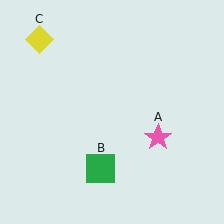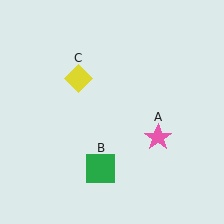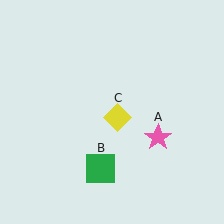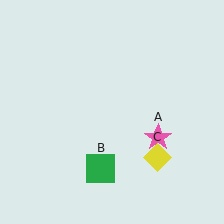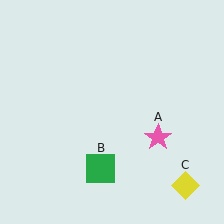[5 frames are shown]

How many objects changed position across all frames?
1 object changed position: yellow diamond (object C).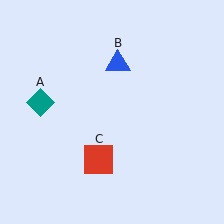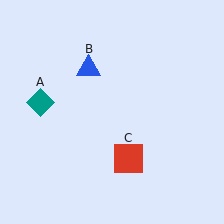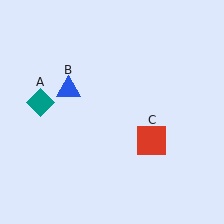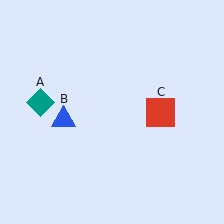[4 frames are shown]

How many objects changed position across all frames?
2 objects changed position: blue triangle (object B), red square (object C).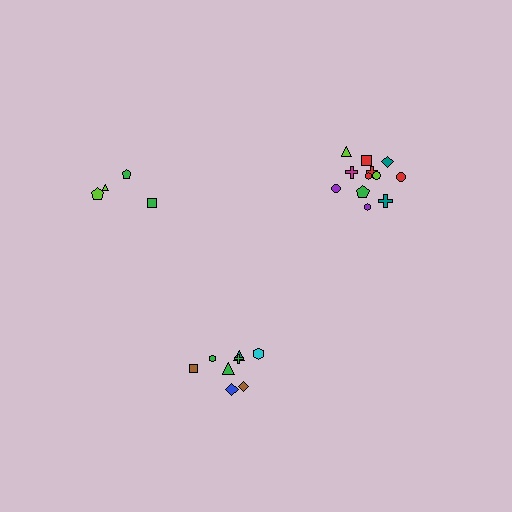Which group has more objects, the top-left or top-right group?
The top-right group.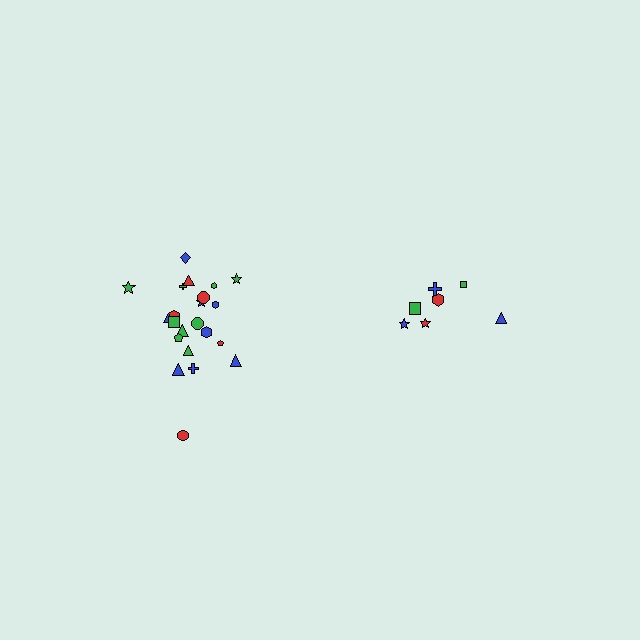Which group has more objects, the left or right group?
The left group.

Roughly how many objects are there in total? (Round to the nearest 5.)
Roughly 30 objects in total.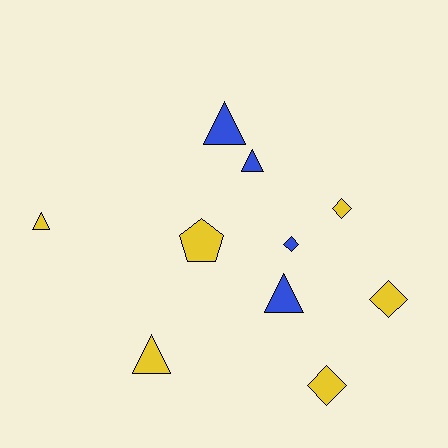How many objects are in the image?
There are 10 objects.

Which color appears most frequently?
Yellow, with 6 objects.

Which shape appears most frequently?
Triangle, with 5 objects.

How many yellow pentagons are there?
There is 1 yellow pentagon.